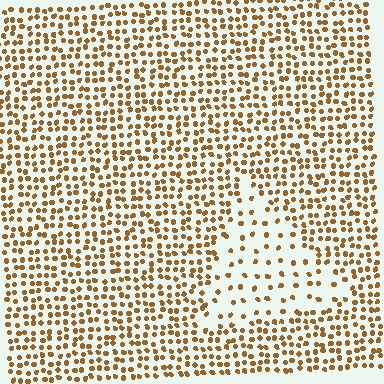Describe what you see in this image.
The image contains small brown elements arranged at two different densities. A triangle-shaped region is visible where the elements are less densely packed than the surrounding area.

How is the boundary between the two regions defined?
The boundary is defined by a change in element density (approximately 2.6x ratio). All elements are the same color, size, and shape.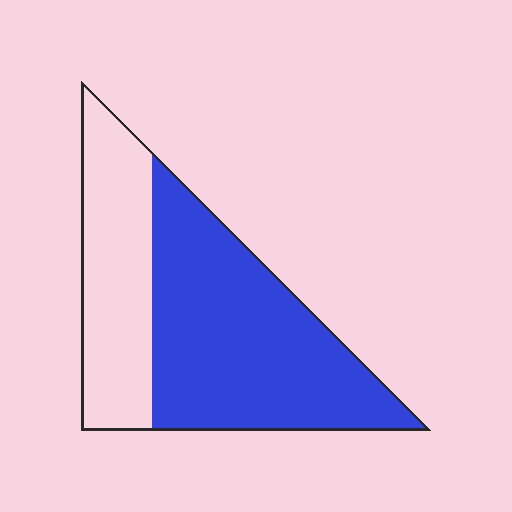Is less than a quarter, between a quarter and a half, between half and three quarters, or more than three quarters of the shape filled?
Between half and three quarters.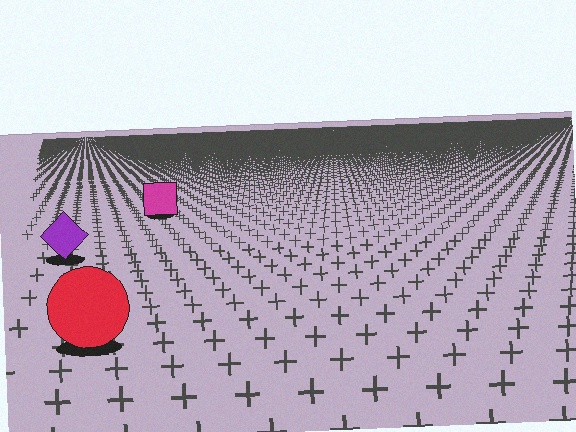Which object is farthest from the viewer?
The magenta square is farthest from the viewer. It appears smaller and the ground texture around it is denser.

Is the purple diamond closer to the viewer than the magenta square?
Yes. The purple diamond is closer — you can tell from the texture gradient: the ground texture is coarser near it.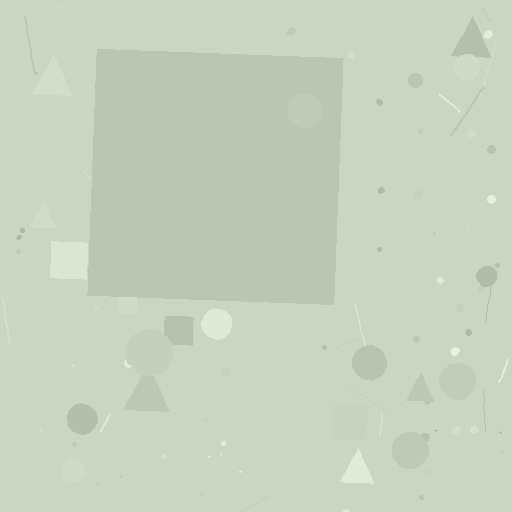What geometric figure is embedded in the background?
A square is embedded in the background.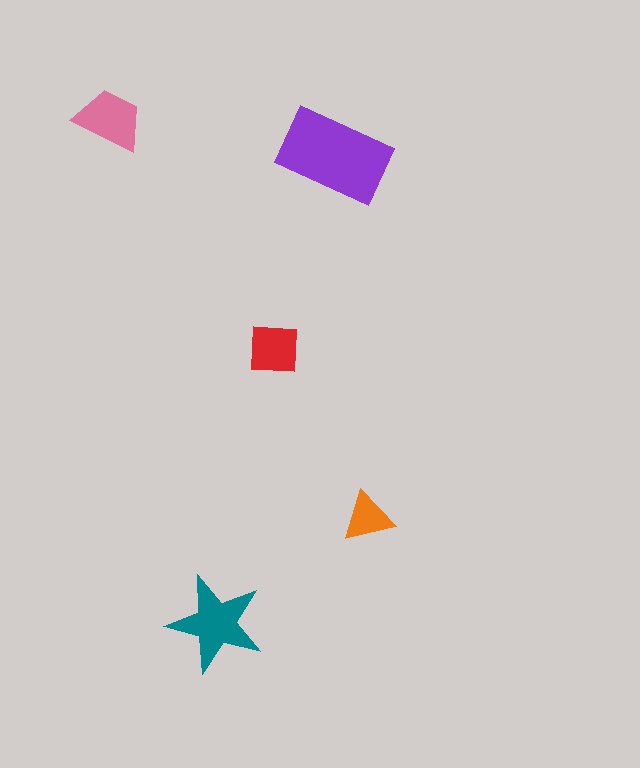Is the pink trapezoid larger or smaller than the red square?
Larger.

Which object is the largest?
The purple rectangle.